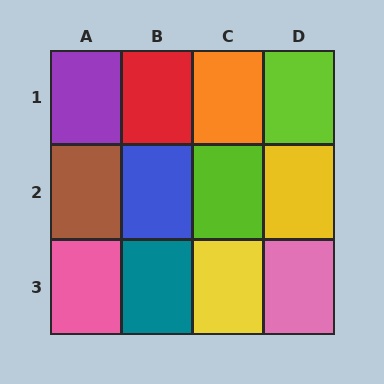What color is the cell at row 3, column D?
Pink.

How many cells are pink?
2 cells are pink.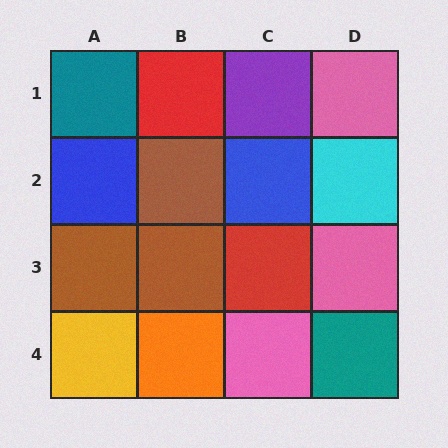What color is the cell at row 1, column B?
Red.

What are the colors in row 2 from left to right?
Blue, brown, blue, cyan.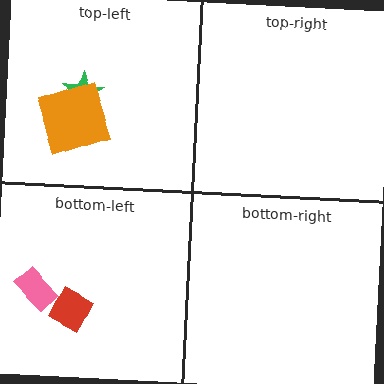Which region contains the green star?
The top-left region.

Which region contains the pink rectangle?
The bottom-left region.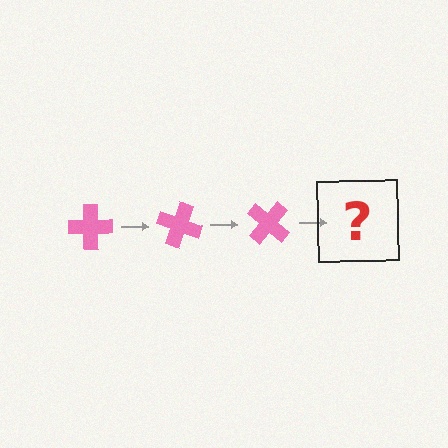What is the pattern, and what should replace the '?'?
The pattern is that the cross rotates 20 degrees each step. The '?' should be a pink cross rotated 60 degrees.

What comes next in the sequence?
The next element should be a pink cross rotated 60 degrees.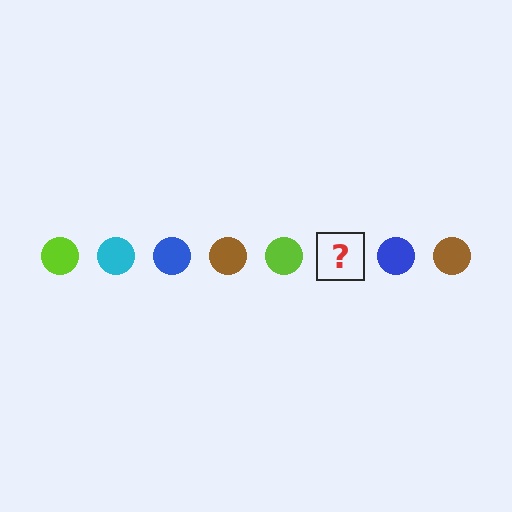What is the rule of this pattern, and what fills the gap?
The rule is that the pattern cycles through lime, cyan, blue, brown circles. The gap should be filled with a cyan circle.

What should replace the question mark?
The question mark should be replaced with a cyan circle.